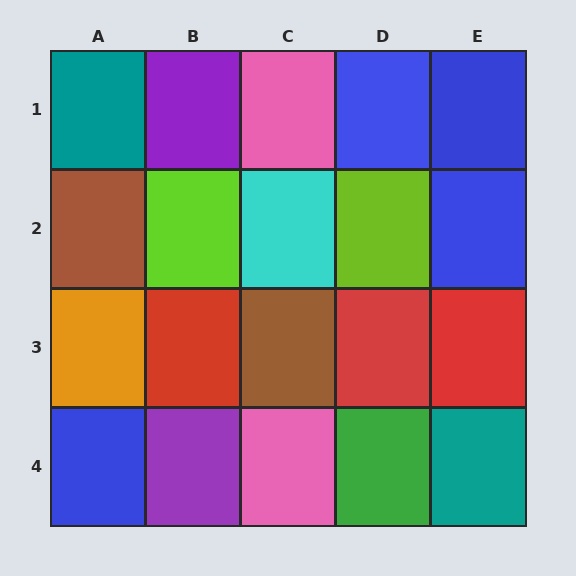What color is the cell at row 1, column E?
Blue.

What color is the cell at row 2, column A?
Brown.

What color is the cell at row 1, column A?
Teal.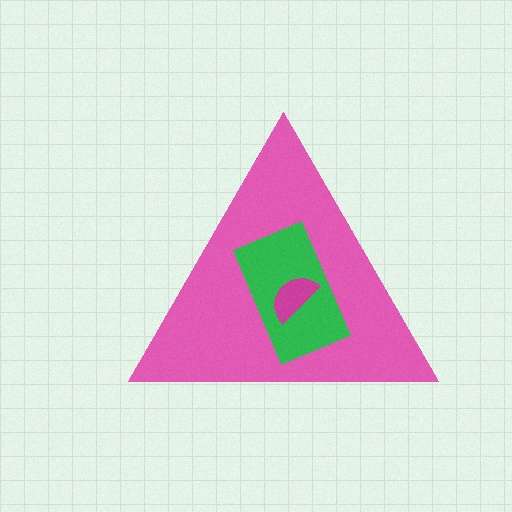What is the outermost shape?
The pink triangle.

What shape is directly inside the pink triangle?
The green rectangle.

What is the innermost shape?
The magenta semicircle.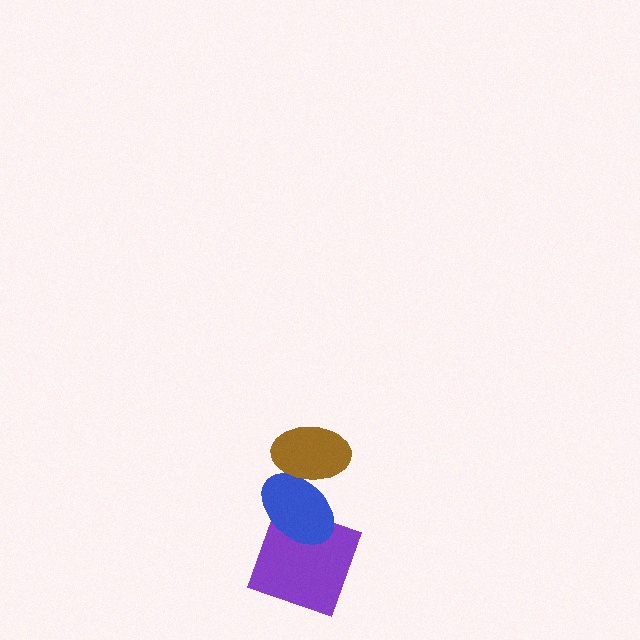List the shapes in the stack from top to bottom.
From top to bottom: the brown ellipse, the blue ellipse, the purple square.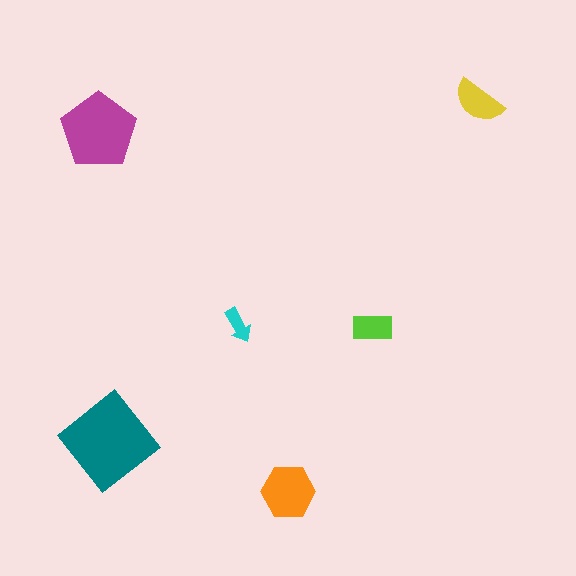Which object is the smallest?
The cyan arrow.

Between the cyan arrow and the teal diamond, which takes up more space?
The teal diamond.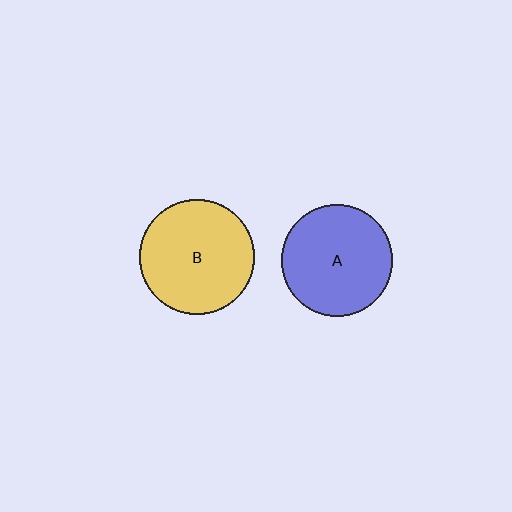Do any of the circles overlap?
No, none of the circles overlap.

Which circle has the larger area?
Circle B (yellow).